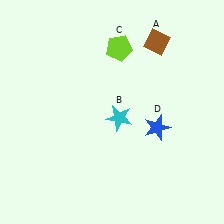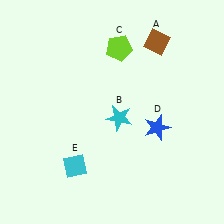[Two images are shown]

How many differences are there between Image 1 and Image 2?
There is 1 difference between the two images.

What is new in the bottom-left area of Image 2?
A cyan diamond (E) was added in the bottom-left area of Image 2.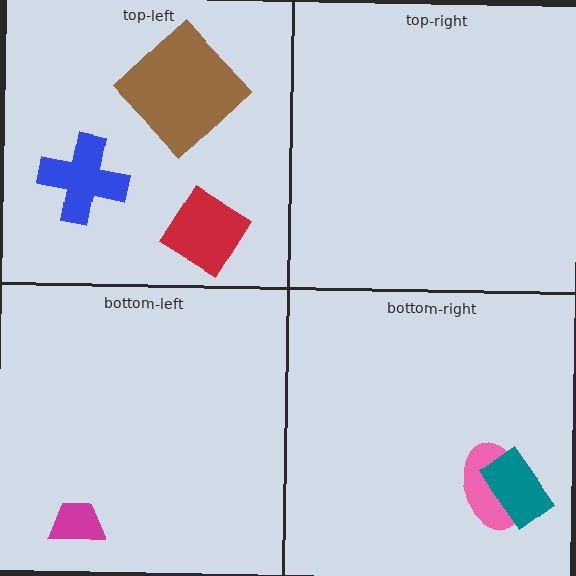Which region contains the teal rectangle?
The bottom-right region.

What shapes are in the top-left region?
The brown diamond, the red diamond, the blue cross.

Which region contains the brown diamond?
The top-left region.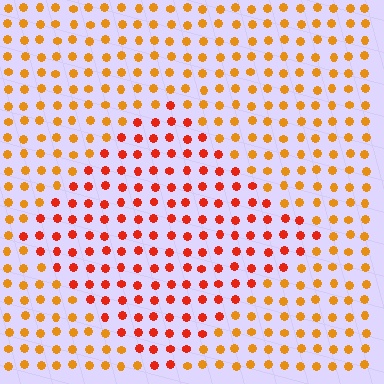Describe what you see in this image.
The image is filled with small orange elements in a uniform arrangement. A diamond-shaped region is visible where the elements are tinted to a slightly different hue, forming a subtle color boundary.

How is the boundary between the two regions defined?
The boundary is defined purely by a slight shift in hue (about 31 degrees). Spacing, size, and orientation are identical on both sides.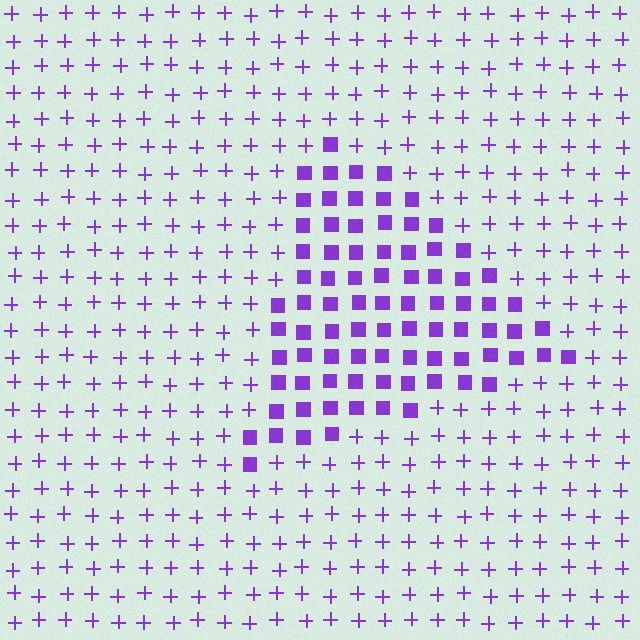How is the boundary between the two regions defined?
The boundary is defined by a change in element shape: squares inside vs. plus signs outside. All elements share the same color and spacing.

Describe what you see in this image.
The image is filled with small purple elements arranged in a uniform grid. A triangle-shaped region contains squares, while the surrounding area contains plus signs. The boundary is defined purely by the change in element shape.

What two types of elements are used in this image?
The image uses squares inside the triangle region and plus signs outside it.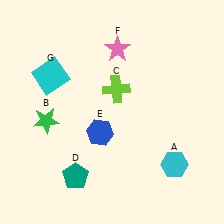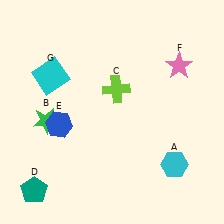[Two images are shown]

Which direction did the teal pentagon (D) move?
The teal pentagon (D) moved left.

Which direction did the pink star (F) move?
The pink star (F) moved right.